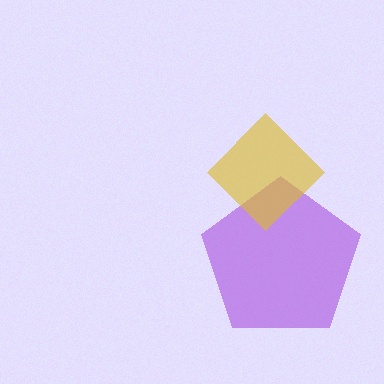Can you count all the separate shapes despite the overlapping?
Yes, there are 2 separate shapes.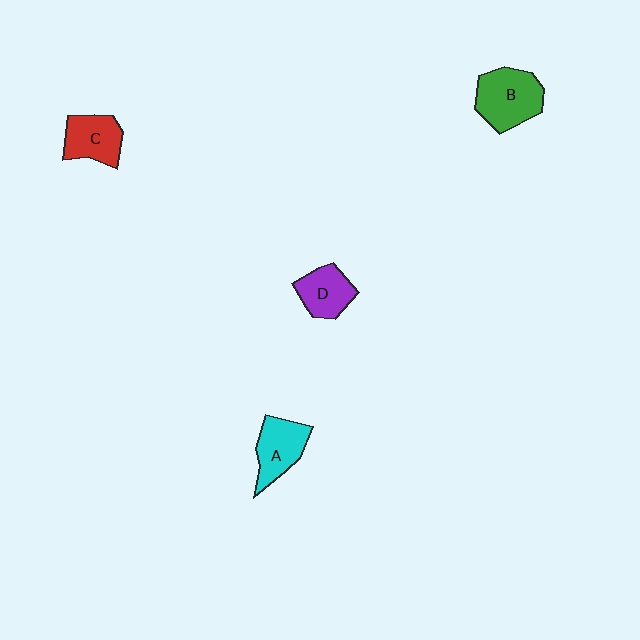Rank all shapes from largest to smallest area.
From largest to smallest: B (green), A (cyan), C (red), D (purple).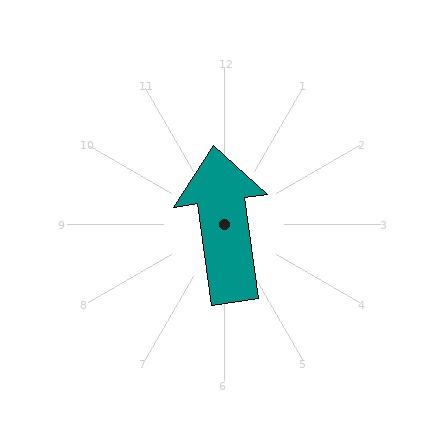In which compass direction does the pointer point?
North.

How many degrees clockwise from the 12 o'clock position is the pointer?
Approximately 352 degrees.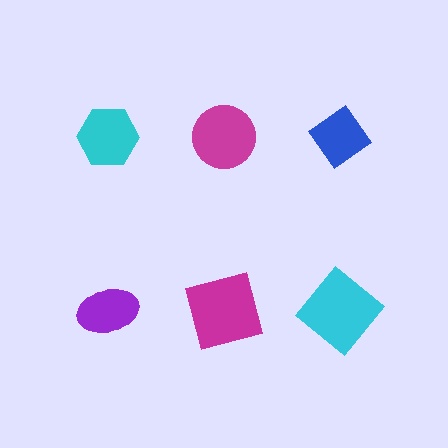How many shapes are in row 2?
3 shapes.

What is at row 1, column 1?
A cyan hexagon.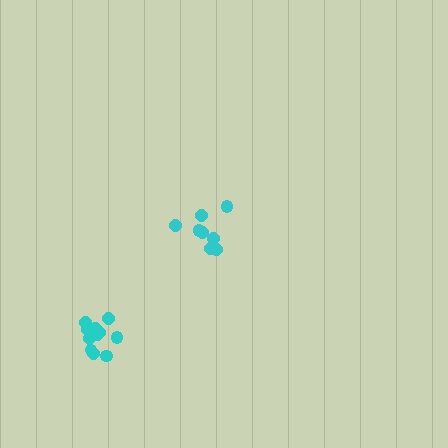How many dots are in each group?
Group 1: 8 dots, Group 2: 11 dots (19 total).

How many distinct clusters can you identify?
There are 2 distinct clusters.